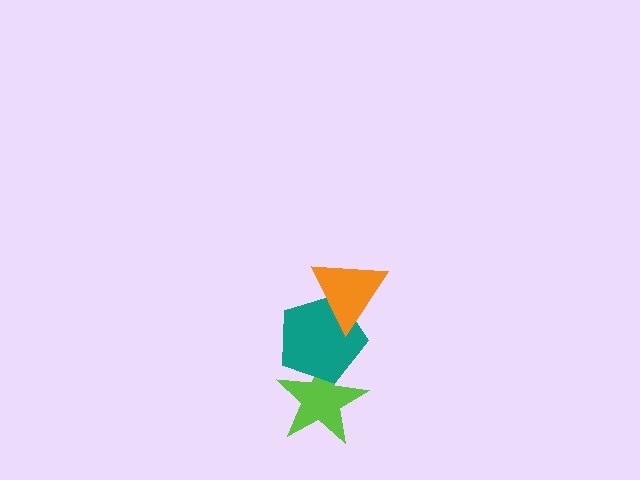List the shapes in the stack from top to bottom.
From top to bottom: the orange triangle, the teal pentagon, the lime star.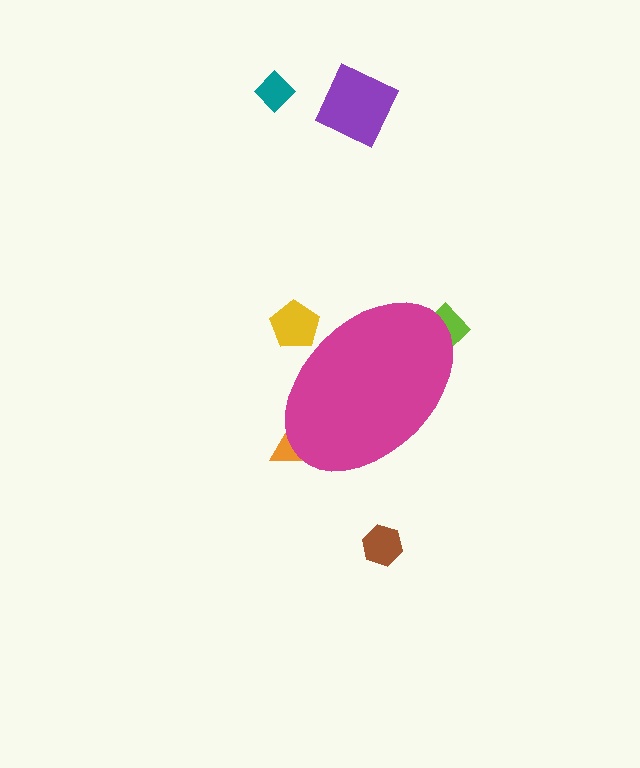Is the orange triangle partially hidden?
Yes, the orange triangle is partially hidden behind the magenta ellipse.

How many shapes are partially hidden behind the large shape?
3 shapes are partially hidden.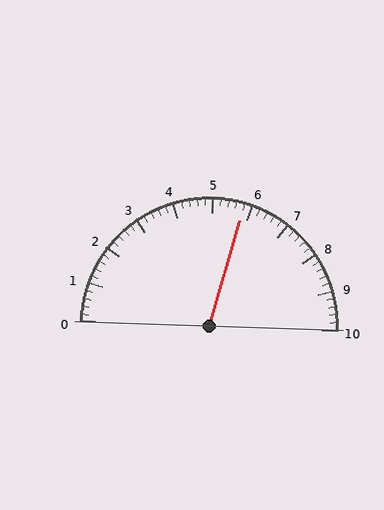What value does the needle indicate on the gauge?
The needle indicates approximately 5.8.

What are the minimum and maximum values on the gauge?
The gauge ranges from 0 to 10.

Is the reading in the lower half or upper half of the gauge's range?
The reading is in the upper half of the range (0 to 10).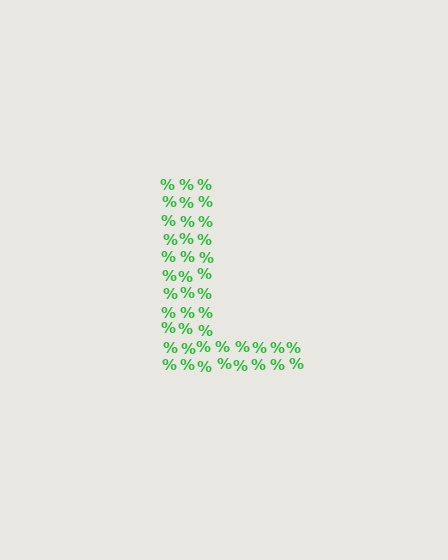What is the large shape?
The large shape is the letter L.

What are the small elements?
The small elements are percent signs.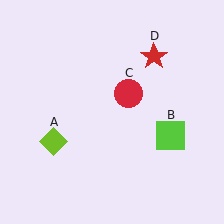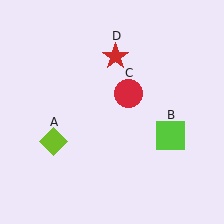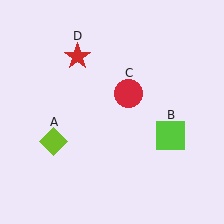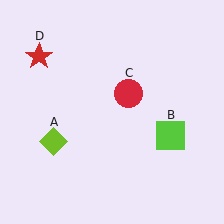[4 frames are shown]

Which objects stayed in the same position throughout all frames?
Lime diamond (object A) and lime square (object B) and red circle (object C) remained stationary.